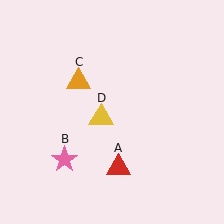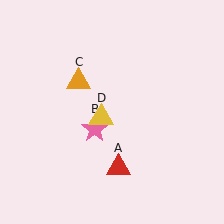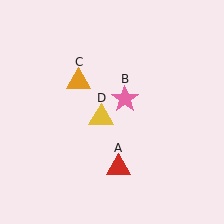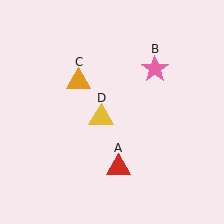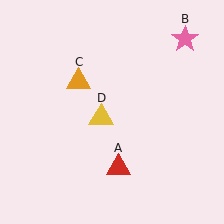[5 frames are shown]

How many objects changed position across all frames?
1 object changed position: pink star (object B).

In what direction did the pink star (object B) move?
The pink star (object B) moved up and to the right.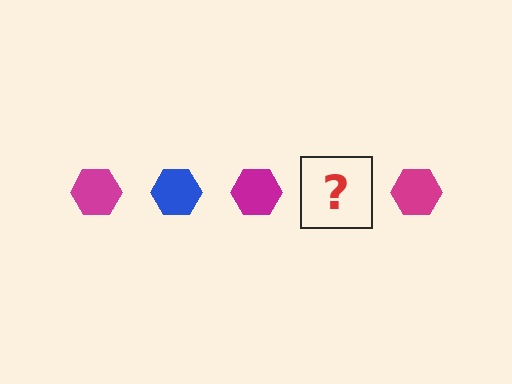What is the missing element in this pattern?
The missing element is a blue hexagon.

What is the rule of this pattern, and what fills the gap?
The rule is that the pattern cycles through magenta, blue hexagons. The gap should be filled with a blue hexagon.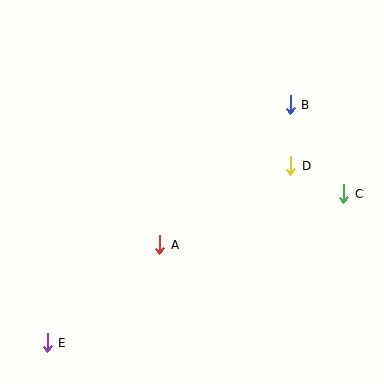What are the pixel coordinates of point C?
Point C is at (344, 194).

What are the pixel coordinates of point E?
Point E is at (47, 343).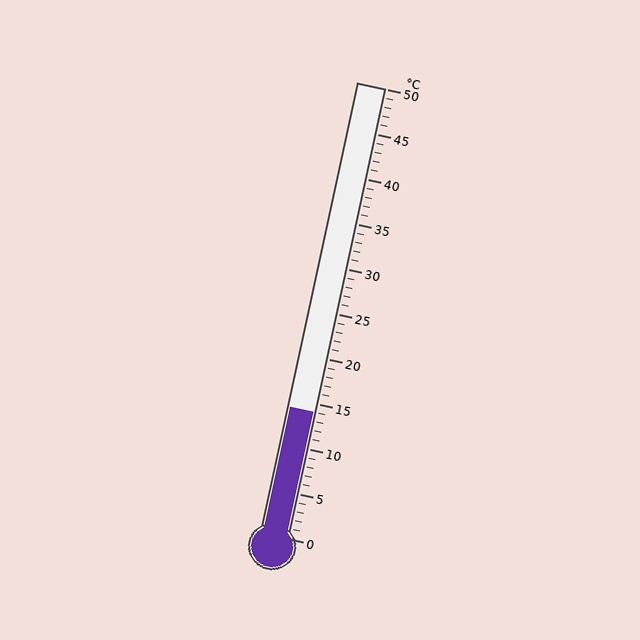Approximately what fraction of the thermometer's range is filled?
The thermometer is filled to approximately 30% of its range.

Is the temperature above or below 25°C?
The temperature is below 25°C.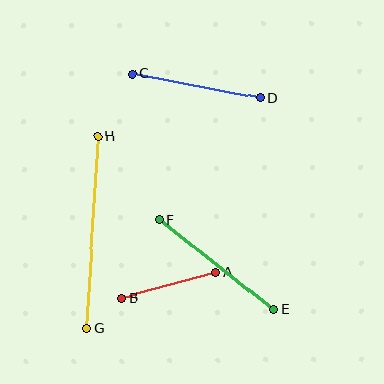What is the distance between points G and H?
The distance is approximately 193 pixels.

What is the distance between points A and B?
The distance is approximately 97 pixels.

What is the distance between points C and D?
The distance is approximately 130 pixels.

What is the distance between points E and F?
The distance is approximately 145 pixels.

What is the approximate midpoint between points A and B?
The midpoint is at approximately (169, 285) pixels.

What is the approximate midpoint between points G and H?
The midpoint is at approximately (92, 232) pixels.